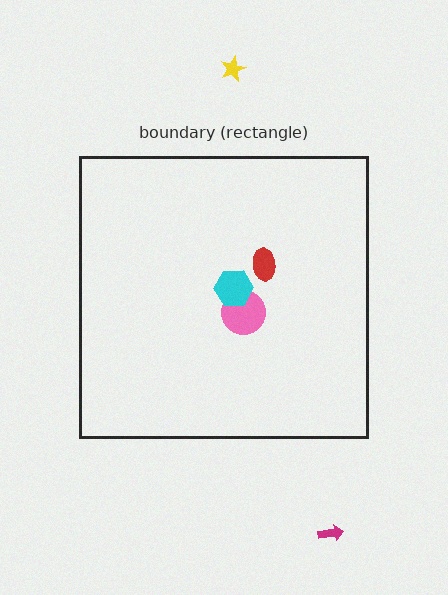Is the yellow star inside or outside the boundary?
Outside.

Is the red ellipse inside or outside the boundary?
Inside.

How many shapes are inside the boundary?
3 inside, 2 outside.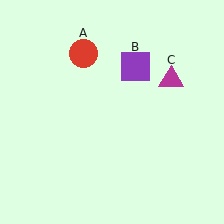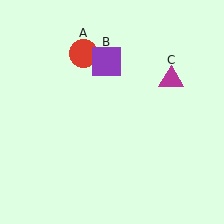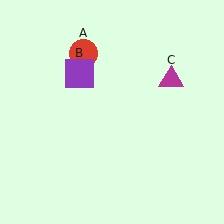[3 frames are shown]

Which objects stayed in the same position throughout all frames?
Red circle (object A) and magenta triangle (object C) remained stationary.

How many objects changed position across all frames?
1 object changed position: purple square (object B).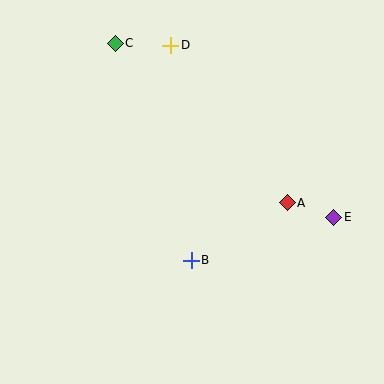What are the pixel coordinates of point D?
Point D is at (171, 45).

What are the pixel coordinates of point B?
Point B is at (191, 260).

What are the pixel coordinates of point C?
Point C is at (115, 43).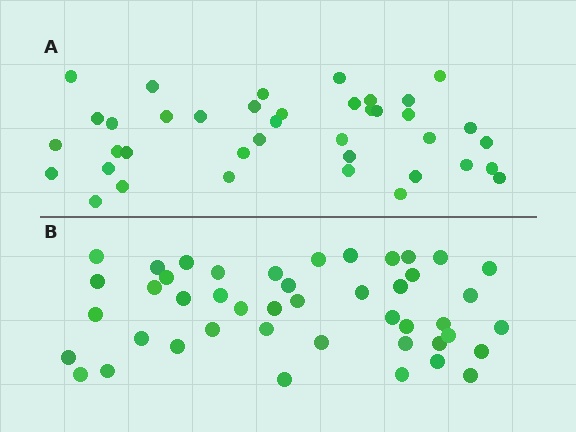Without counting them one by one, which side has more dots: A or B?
Region B (the bottom region) has more dots.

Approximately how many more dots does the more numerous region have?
Region B has about 6 more dots than region A.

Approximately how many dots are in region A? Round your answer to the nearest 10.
About 40 dots. (The exact count is 39, which rounds to 40.)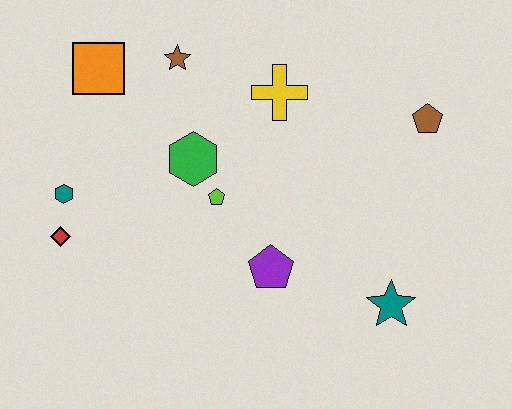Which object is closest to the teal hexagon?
The red diamond is closest to the teal hexagon.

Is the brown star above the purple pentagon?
Yes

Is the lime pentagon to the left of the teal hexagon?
No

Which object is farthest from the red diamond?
The brown pentagon is farthest from the red diamond.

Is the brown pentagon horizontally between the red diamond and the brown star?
No